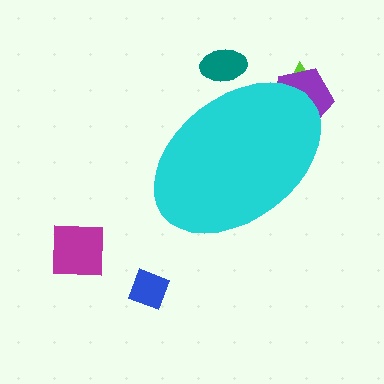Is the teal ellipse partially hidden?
Yes, the teal ellipse is partially hidden behind the cyan ellipse.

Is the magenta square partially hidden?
No, the magenta square is fully visible.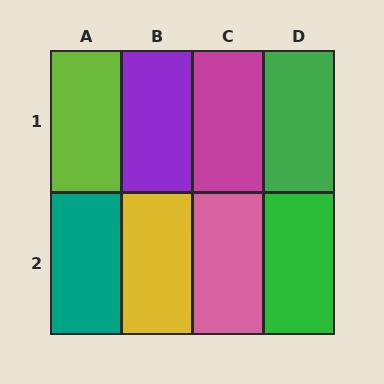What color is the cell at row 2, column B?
Yellow.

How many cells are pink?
1 cell is pink.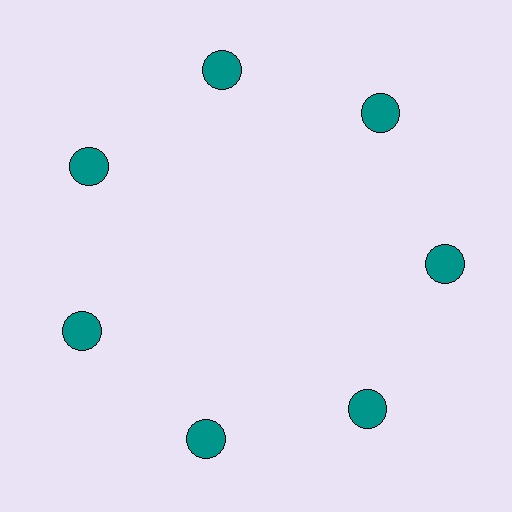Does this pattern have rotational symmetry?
Yes, this pattern has 7-fold rotational symmetry. It looks the same after rotating 51 degrees around the center.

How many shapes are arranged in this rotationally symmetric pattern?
There are 7 shapes, arranged in 7 groups of 1.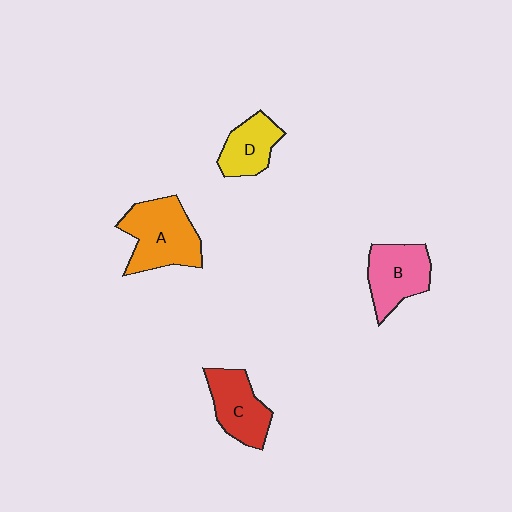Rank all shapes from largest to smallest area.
From largest to smallest: A (orange), B (pink), C (red), D (yellow).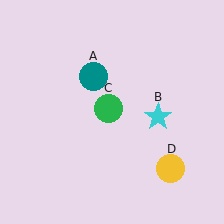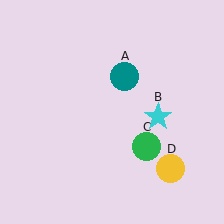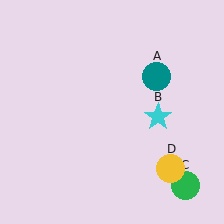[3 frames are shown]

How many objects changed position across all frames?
2 objects changed position: teal circle (object A), green circle (object C).